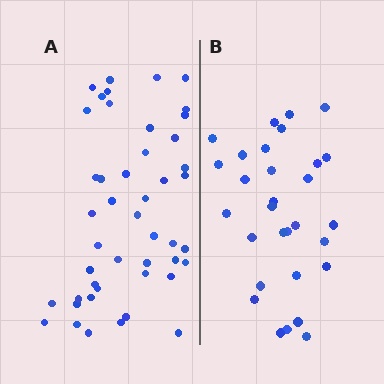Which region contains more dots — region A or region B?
Region A (the left region) has more dots.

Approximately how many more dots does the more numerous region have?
Region A has approximately 15 more dots than region B.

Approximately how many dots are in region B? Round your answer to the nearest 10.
About 30 dots.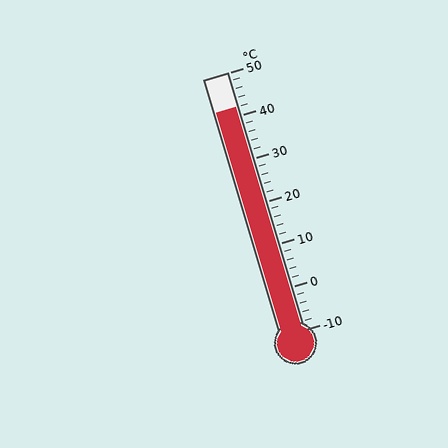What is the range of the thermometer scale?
The thermometer scale ranges from -10°C to 50°C.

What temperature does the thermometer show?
The thermometer shows approximately 42°C.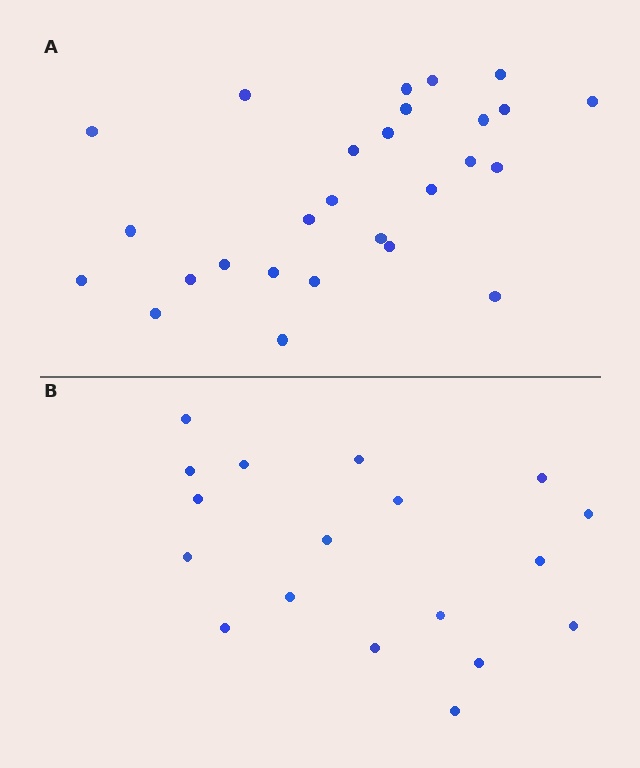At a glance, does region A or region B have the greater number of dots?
Region A (the top region) has more dots.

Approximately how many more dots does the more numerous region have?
Region A has roughly 8 or so more dots than region B.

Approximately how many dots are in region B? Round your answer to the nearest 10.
About 20 dots. (The exact count is 18, which rounds to 20.)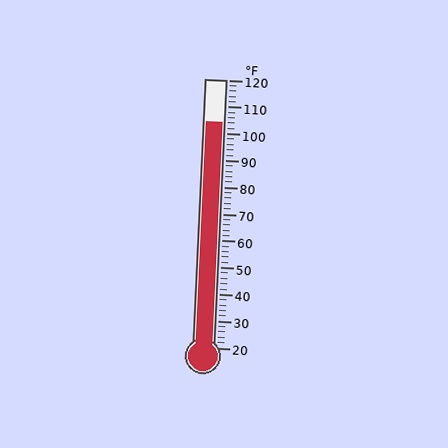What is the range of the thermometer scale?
The thermometer scale ranges from 20°F to 120°F.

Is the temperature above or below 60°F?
The temperature is above 60°F.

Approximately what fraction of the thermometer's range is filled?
The thermometer is filled to approximately 85% of its range.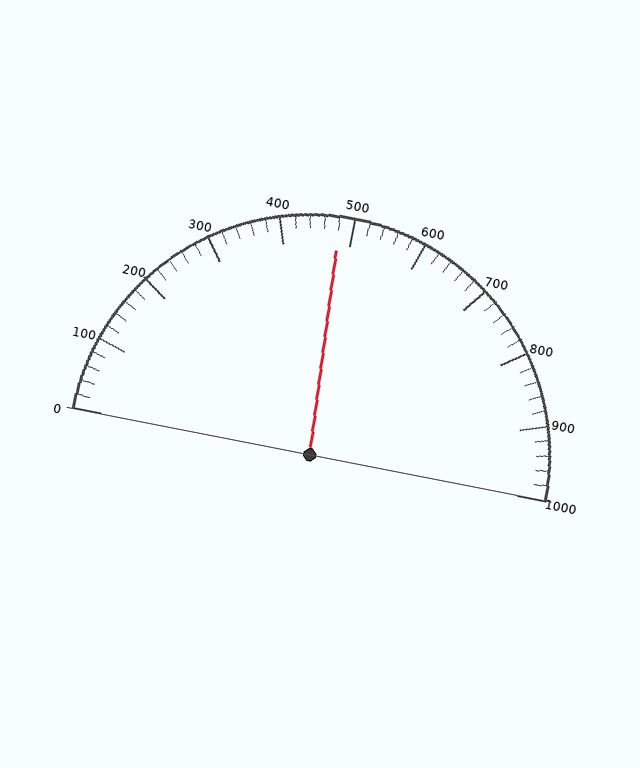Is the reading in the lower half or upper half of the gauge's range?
The reading is in the lower half of the range (0 to 1000).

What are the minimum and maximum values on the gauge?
The gauge ranges from 0 to 1000.